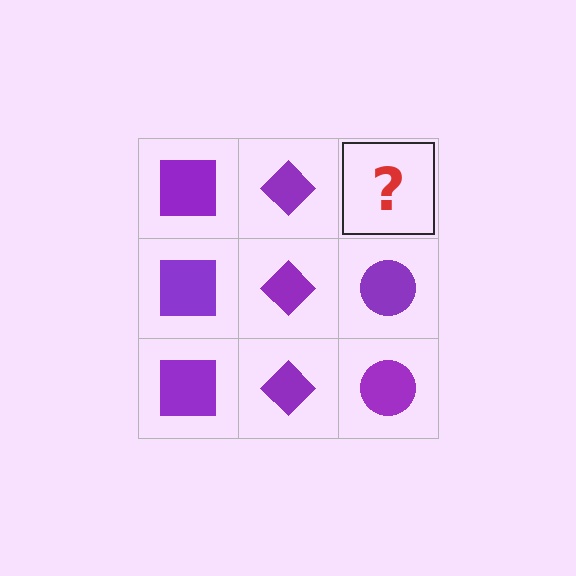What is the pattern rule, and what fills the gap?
The rule is that each column has a consistent shape. The gap should be filled with a purple circle.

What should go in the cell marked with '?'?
The missing cell should contain a purple circle.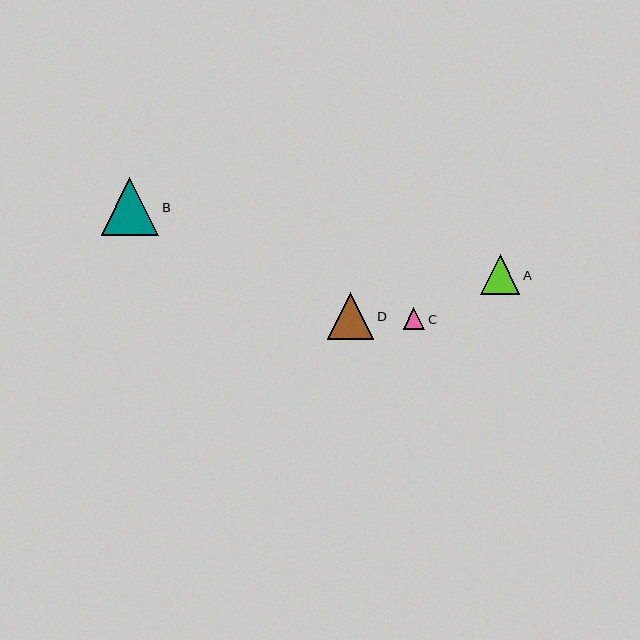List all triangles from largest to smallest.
From largest to smallest: B, D, A, C.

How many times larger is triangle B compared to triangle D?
Triangle B is approximately 1.2 times the size of triangle D.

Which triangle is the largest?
Triangle B is the largest with a size of approximately 58 pixels.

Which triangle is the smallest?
Triangle C is the smallest with a size of approximately 21 pixels.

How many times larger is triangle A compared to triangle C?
Triangle A is approximately 1.9 times the size of triangle C.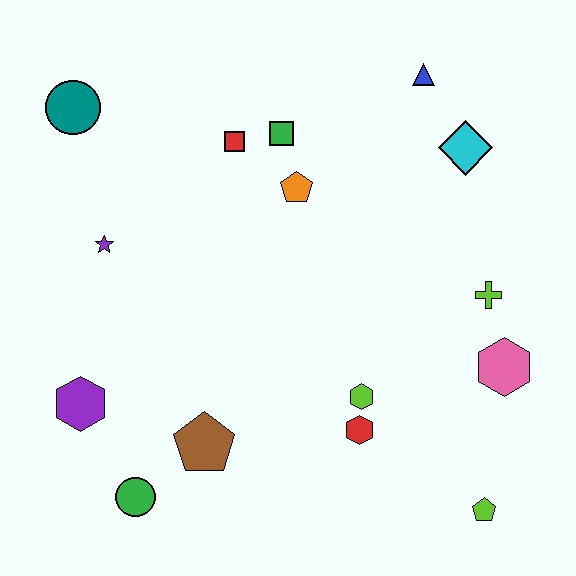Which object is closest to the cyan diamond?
The blue triangle is closest to the cyan diamond.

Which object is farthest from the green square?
The lime pentagon is farthest from the green square.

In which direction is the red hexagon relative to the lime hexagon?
The red hexagon is below the lime hexagon.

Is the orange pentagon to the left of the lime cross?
Yes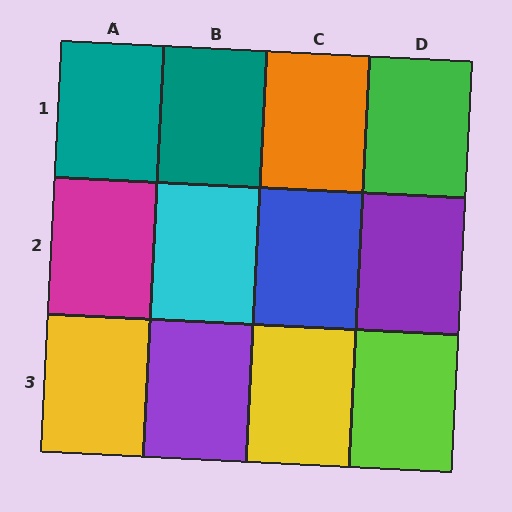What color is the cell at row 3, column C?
Yellow.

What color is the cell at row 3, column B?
Purple.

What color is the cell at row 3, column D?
Lime.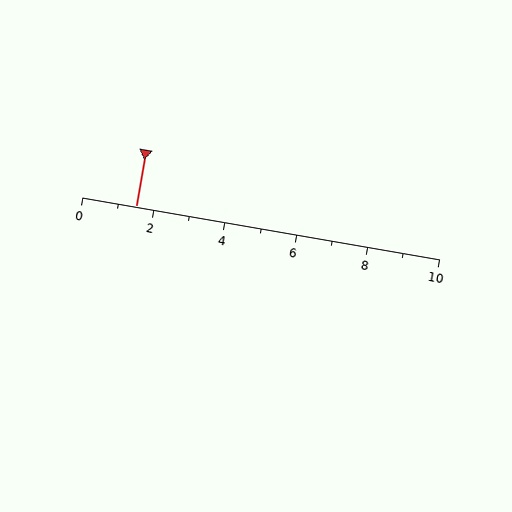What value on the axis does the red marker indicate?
The marker indicates approximately 1.5.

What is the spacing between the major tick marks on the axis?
The major ticks are spaced 2 apart.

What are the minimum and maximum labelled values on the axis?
The axis runs from 0 to 10.